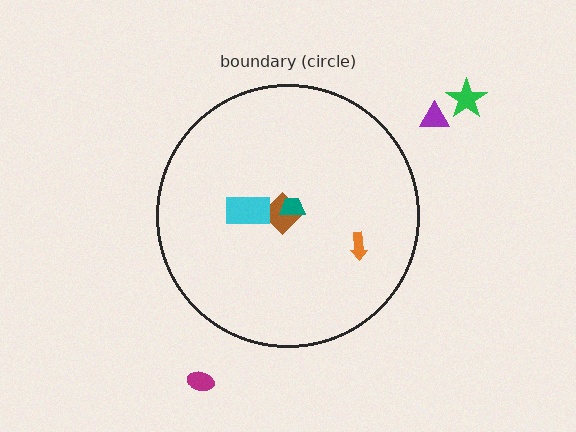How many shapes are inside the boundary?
4 inside, 3 outside.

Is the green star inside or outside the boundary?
Outside.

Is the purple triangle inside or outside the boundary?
Outside.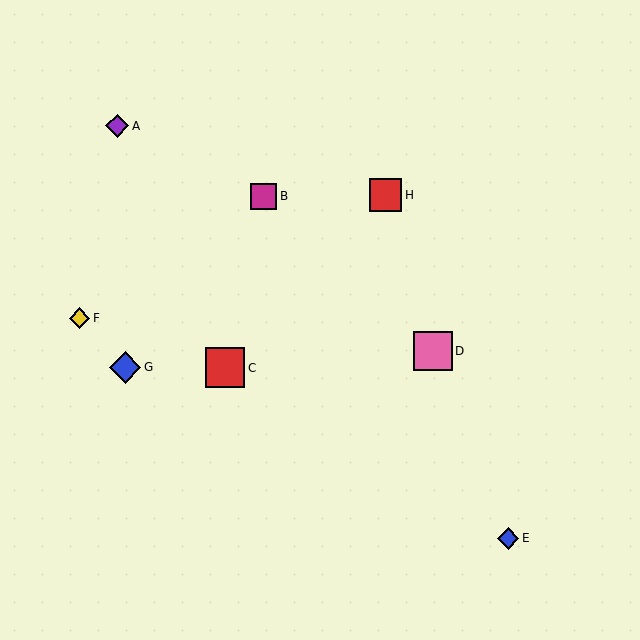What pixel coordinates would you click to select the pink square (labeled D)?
Click at (433, 351) to select the pink square D.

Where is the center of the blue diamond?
The center of the blue diamond is at (125, 367).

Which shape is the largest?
The red square (labeled C) is the largest.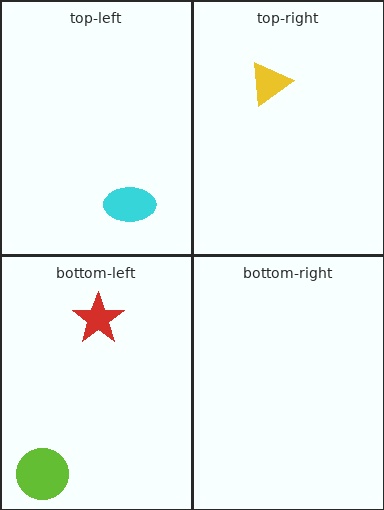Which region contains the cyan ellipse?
The top-left region.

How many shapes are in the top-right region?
1.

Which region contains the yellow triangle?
The top-right region.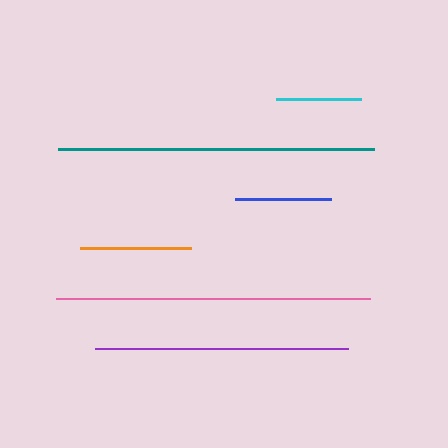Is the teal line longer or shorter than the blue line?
The teal line is longer than the blue line.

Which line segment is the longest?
The teal line is the longest at approximately 316 pixels.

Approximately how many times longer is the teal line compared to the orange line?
The teal line is approximately 2.8 times the length of the orange line.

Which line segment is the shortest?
The cyan line is the shortest at approximately 85 pixels.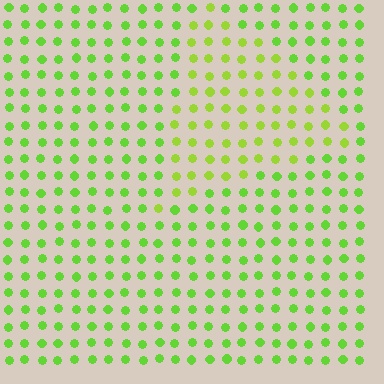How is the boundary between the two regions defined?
The boundary is defined purely by a slight shift in hue (about 20 degrees). Spacing, size, and orientation are identical on both sides.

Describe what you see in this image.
The image is filled with small lime elements in a uniform arrangement. A triangle-shaped region is visible where the elements are tinted to a slightly different hue, forming a subtle color boundary.